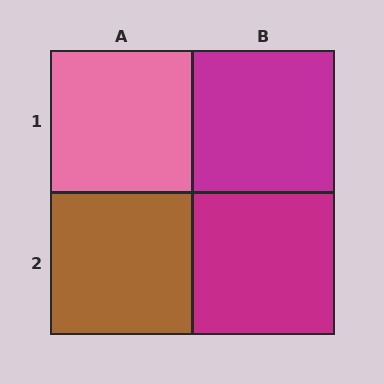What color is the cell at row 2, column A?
Brown.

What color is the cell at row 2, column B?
Magenta.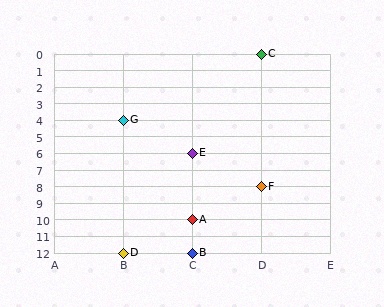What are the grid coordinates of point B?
Point B is at grid coordinates (C, 12).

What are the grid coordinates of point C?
Point C is at grid coordinates (D, 0).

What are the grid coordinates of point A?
Point A is at grid coordinates (C, 10).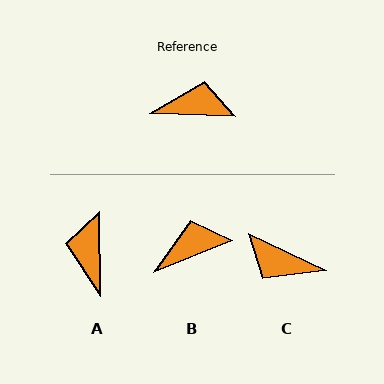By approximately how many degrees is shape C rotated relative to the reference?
Approximately 156 degrees counter-clockwise.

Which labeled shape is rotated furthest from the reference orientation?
C, about 156 degrees away.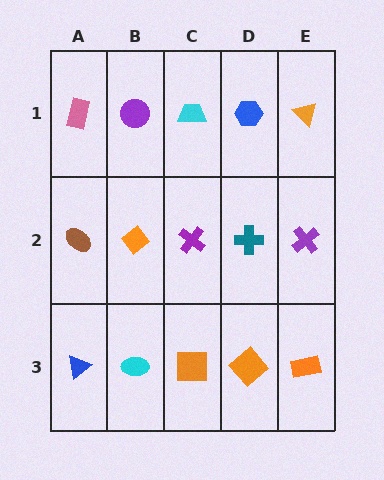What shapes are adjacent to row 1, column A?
A brown ellipse (row 2, column A), a purple circle (row 1, column B).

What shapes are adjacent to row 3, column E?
A purple cross (row 2, column E), an orange diamond (row 3, column D).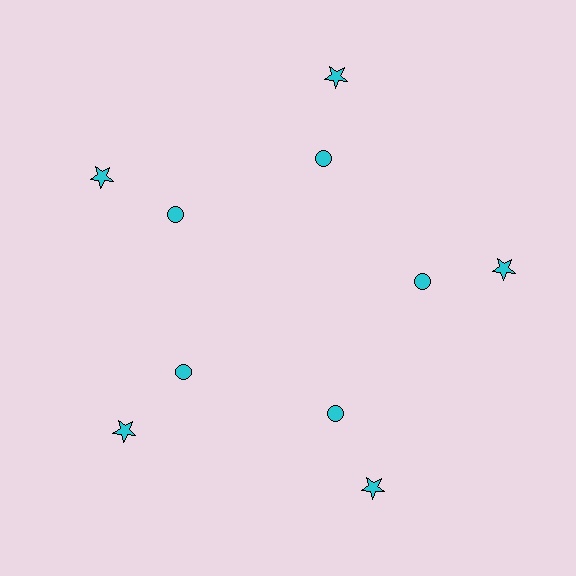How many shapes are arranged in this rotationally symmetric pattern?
There are 10 shapes, arranged in 5 groups of 2.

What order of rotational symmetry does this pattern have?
This pattern has 5-fold rotational symmetry.